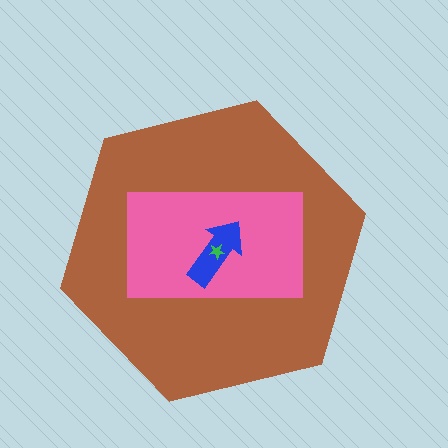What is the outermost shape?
The brown hexagon.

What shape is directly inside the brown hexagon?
The pink rectangle.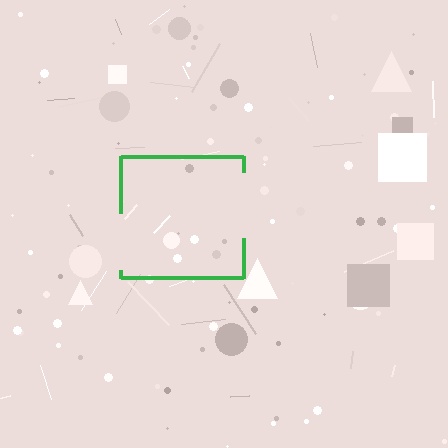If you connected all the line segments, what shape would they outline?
They would outline a square.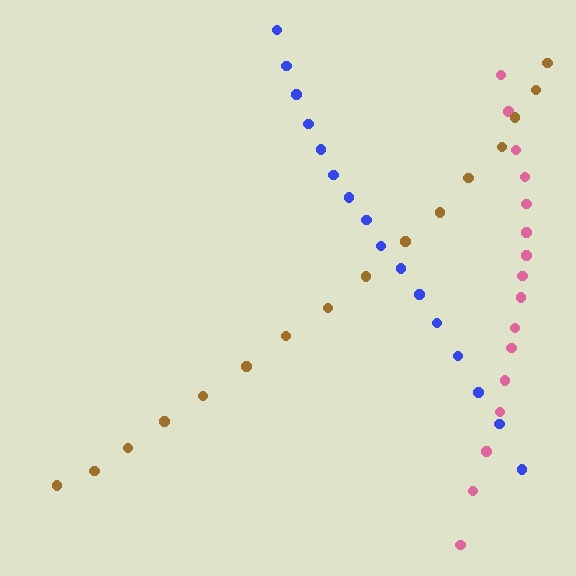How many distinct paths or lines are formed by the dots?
There are 3 distinct paths.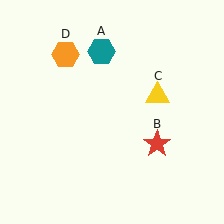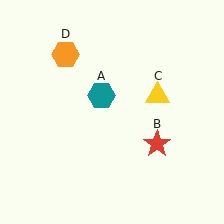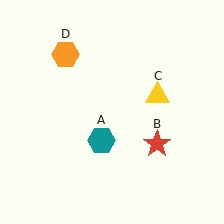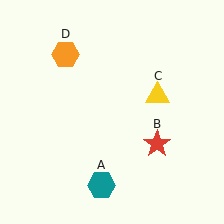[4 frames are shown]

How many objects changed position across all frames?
1 object changed position: teal hexagon (object A).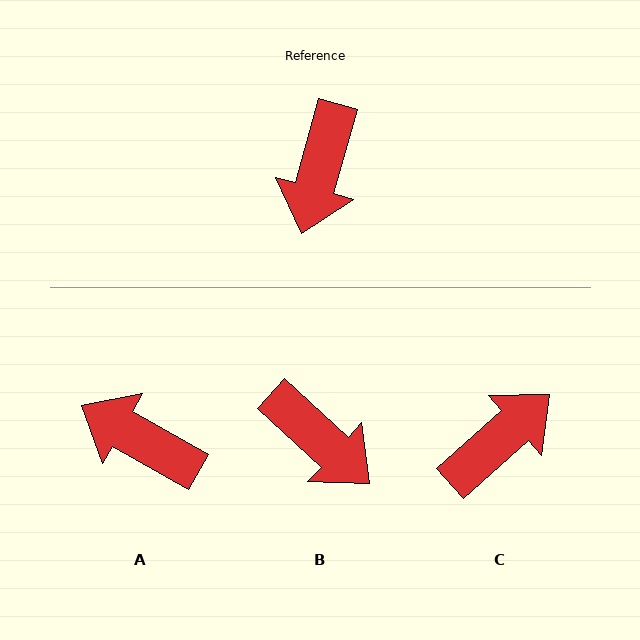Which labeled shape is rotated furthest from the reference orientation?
C, about 148 degrees away.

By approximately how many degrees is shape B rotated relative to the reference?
Approximately 63 degrees counter-clockwise.